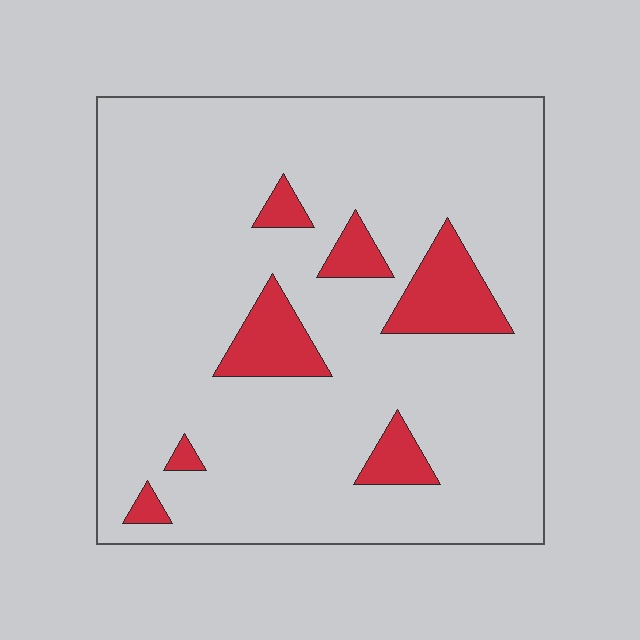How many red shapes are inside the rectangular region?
7.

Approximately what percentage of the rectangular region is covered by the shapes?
Approximately 10%.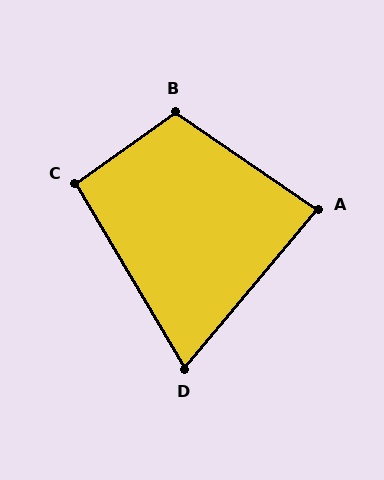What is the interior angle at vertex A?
Approximately 85 degrees (acute).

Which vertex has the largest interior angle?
B, at approximately 109 degrees.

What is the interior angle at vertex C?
Approximately 95 degrees (obtuse).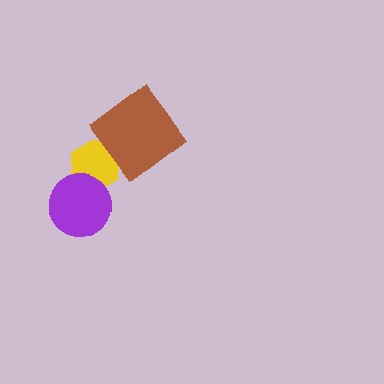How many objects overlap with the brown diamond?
1 object overlaps with the brown diamond.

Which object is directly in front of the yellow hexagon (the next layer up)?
The brown diamond is directly in front of the yellow hexagon.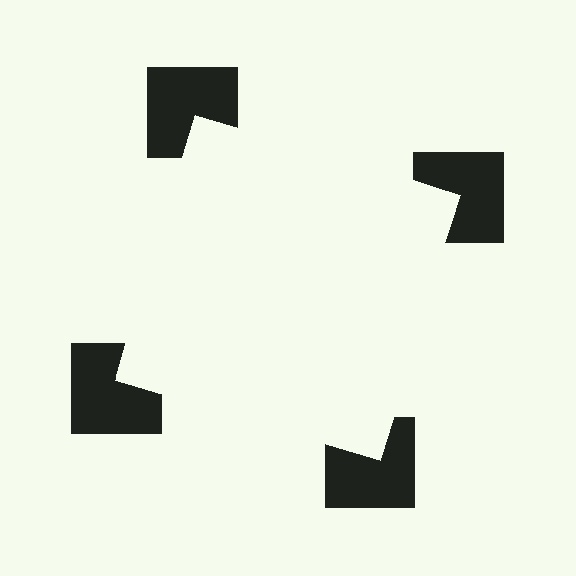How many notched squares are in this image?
There are 4 — one at each vertex of the illusory square.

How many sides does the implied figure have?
4 sides.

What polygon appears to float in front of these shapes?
An illusory square — its edges are inferred from the aligned wedge cuts in the notched squares, not physically drawn.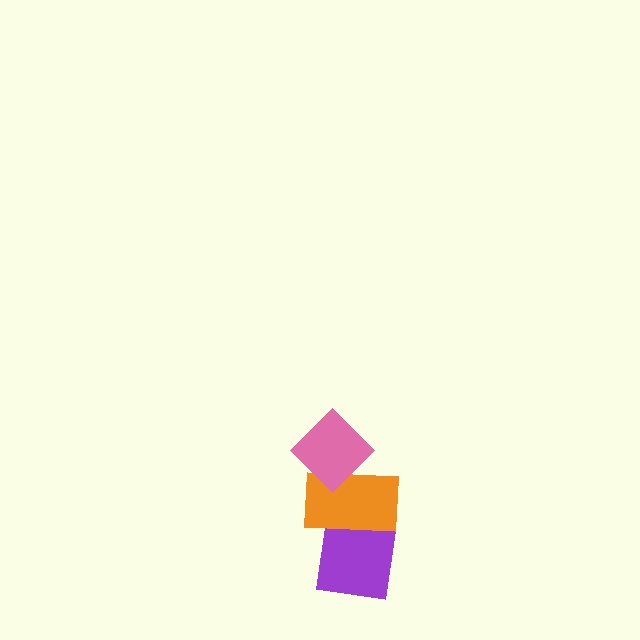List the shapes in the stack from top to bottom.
From top to bottom: the pink diamond, the orange rectangle, the purple square.